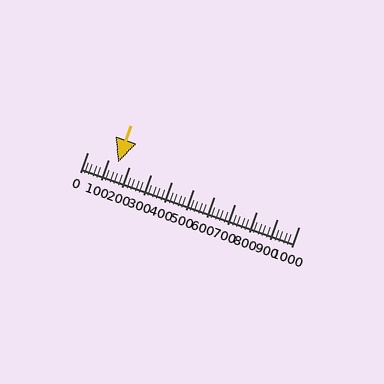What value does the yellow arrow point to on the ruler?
The yellow arrow points to approximately 146.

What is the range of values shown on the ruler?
The ruler shows values from 0 to 1000.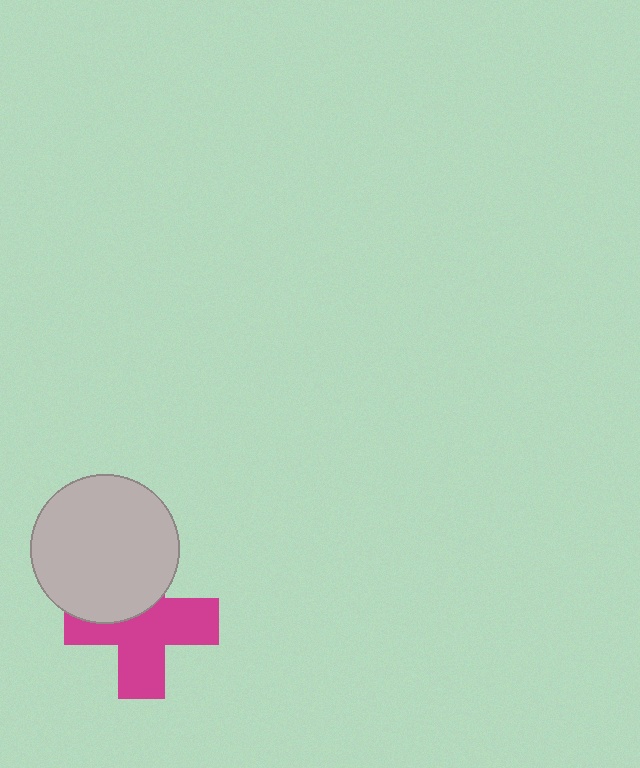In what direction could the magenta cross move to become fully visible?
The magenta cross could move down. That would shift it out from behind the light gray circle entirely.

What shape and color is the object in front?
The object in front is a light gray circle.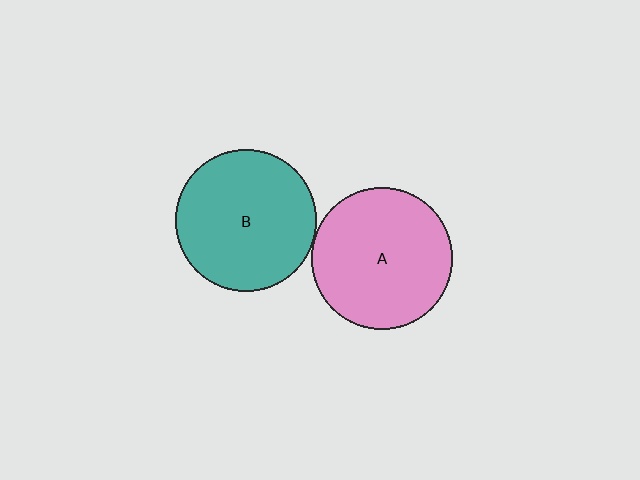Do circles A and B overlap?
Yes.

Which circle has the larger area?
Circle A (pink).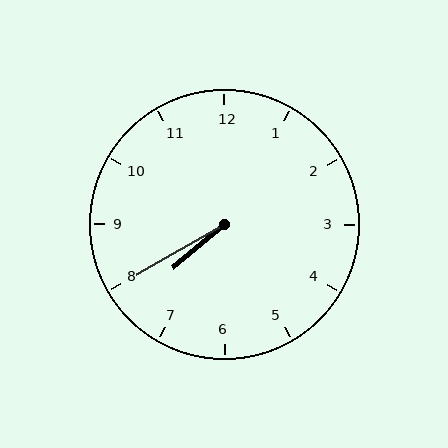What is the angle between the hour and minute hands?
Approximately 10 degrees.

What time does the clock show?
7:40.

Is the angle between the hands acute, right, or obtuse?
It is acute.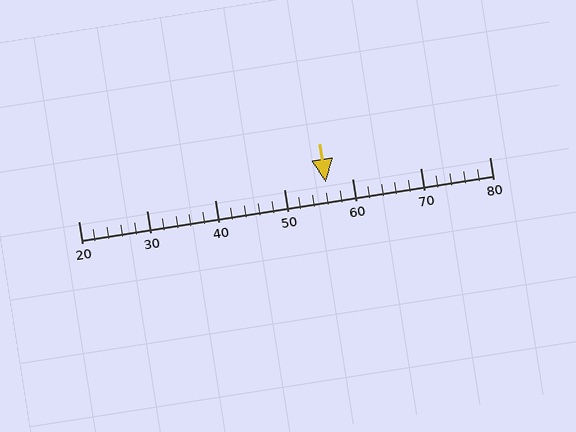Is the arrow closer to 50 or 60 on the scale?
The arrow is closer to 60.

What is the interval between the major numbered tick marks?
The major tick marks are spaced 10 units apart.